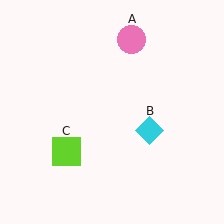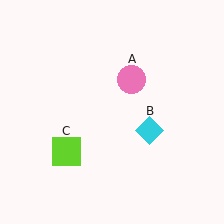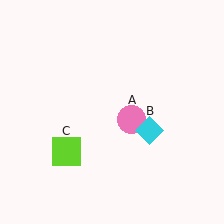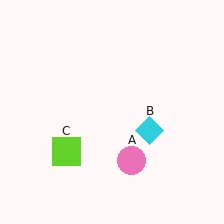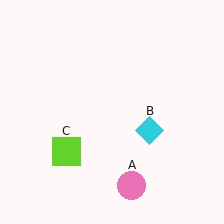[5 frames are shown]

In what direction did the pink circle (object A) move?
The pink circle (object A) moved down.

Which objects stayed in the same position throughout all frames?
Cyan diamond (object B) and lime square (object C) remained stationary.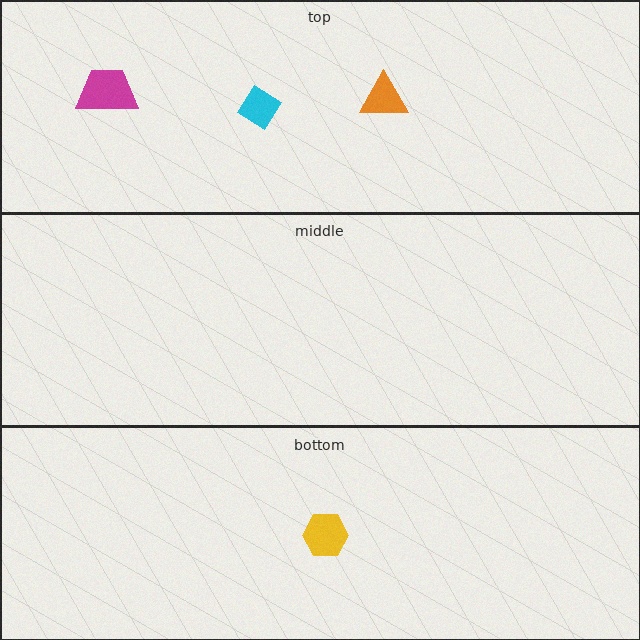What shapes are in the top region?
The magenta trapezoid, the orange triangle, the cyan diamond.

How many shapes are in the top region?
3.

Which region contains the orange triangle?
The top region.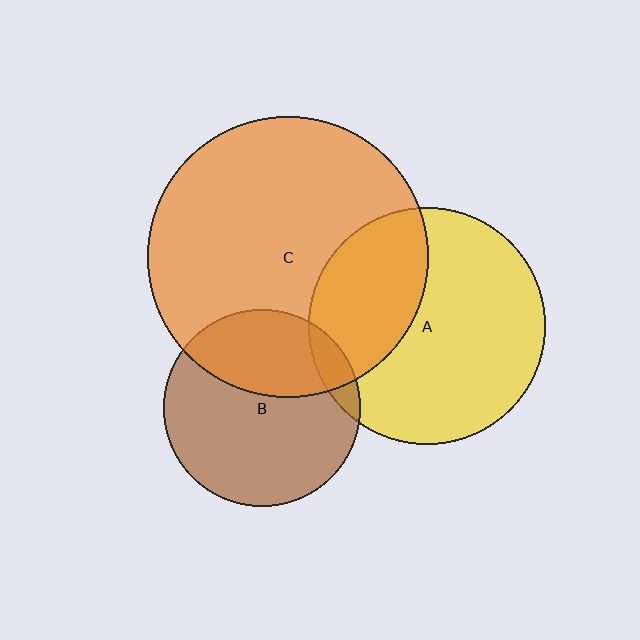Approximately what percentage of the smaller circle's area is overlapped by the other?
Approximately 35%.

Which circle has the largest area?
Circle C (orange).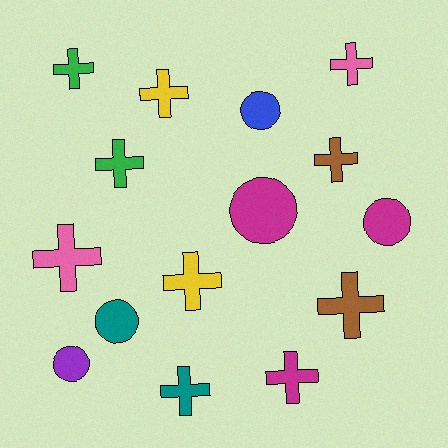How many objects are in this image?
There are 15 objects.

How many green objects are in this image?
There are 2 green objects.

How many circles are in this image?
There are 5 circles.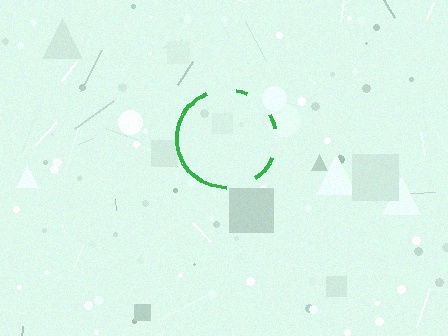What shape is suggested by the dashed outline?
The dashed outline suggests a circle.